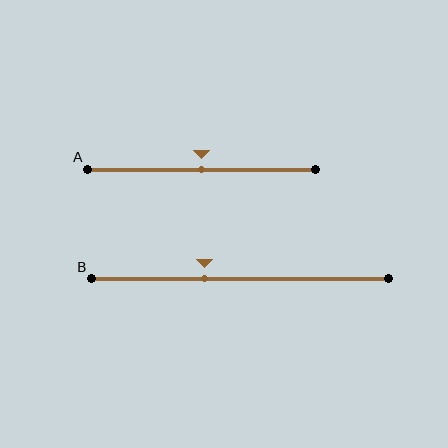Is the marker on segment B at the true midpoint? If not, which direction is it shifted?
No, the marker on segment B is shifted to the left by about 12% of the segment length.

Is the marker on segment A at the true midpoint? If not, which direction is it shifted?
Yes, the marker on segment A is at the true midpoint.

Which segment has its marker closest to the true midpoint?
Segment A has its marker closest to the true midpoint.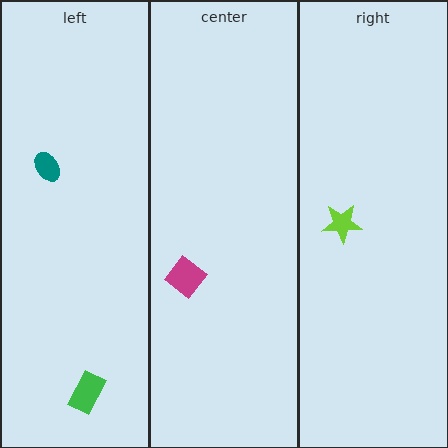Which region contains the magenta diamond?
The center region.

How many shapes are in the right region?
1.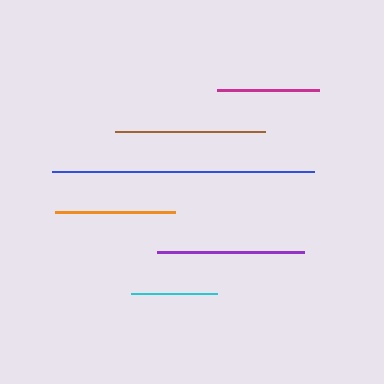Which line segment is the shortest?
The cyan line is the shortest at approximately 86 pixels.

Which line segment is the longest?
The blue line is the longest at approximately 262 pixels.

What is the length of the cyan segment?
The cyan segment is approximately 86 pixels long.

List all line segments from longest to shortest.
From longest to shortest: blue, brown, purple, orange, magenta, cyan.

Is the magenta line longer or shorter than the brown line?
The brown line is longer than the magenta line.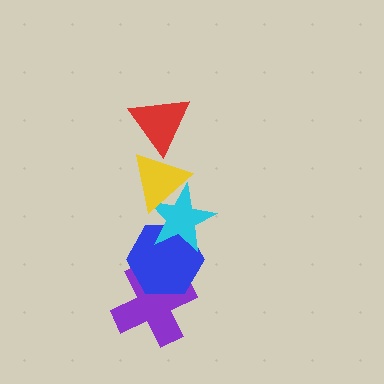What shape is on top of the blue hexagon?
The cyan star is on top of the blue hexagon.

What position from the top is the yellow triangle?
The yellow triangle is 2nd from the top.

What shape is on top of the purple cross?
The blue hexagon is on top of the purple cross.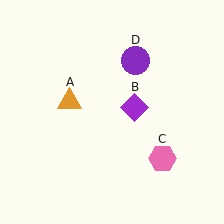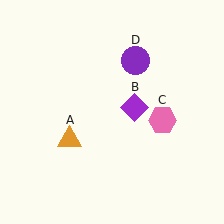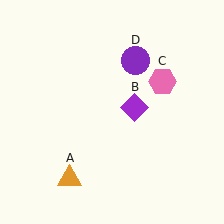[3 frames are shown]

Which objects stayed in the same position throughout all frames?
Purple diamond (object B) and purple circle (object D) remained stationary.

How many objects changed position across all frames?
2 objects changed position: orange triangle (object A), pink hexagon (object C).